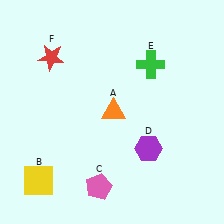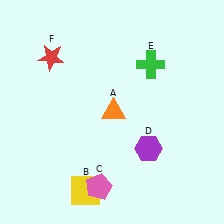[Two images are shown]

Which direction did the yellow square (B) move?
The yellow square (B) moved right.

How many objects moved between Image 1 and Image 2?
1 object moved between the two images.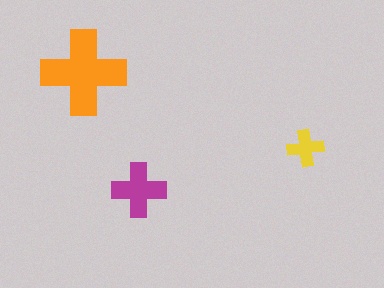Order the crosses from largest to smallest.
the orange one, the magenta one, the yellow one.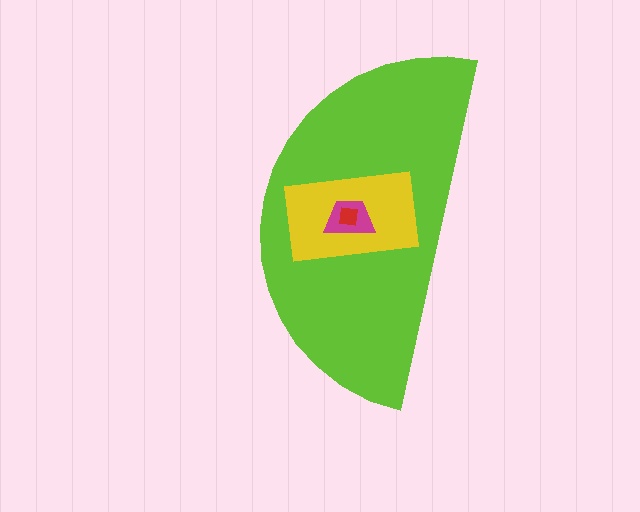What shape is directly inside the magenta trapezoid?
The red square.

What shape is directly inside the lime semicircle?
The yellow rectangle.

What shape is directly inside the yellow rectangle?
The magenta trapezoid.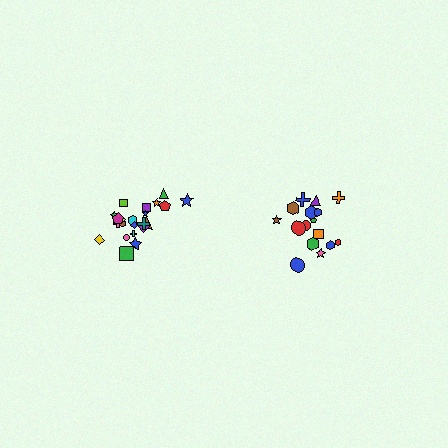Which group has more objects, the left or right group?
The left group.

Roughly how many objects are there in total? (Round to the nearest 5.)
Roughly 40 objects in total.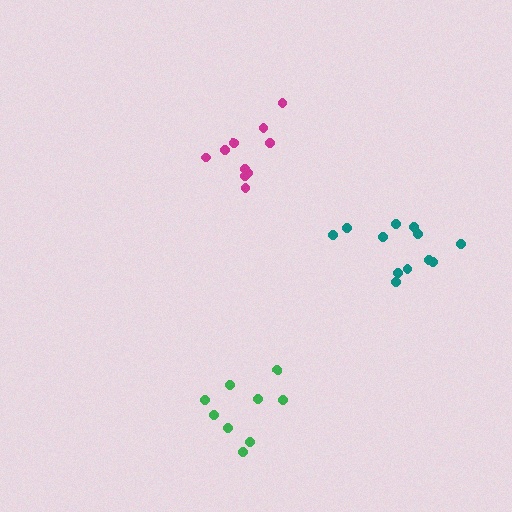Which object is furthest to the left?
The green cluster is leftmost.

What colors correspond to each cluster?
The clusters are colored: magenta, green, teal.